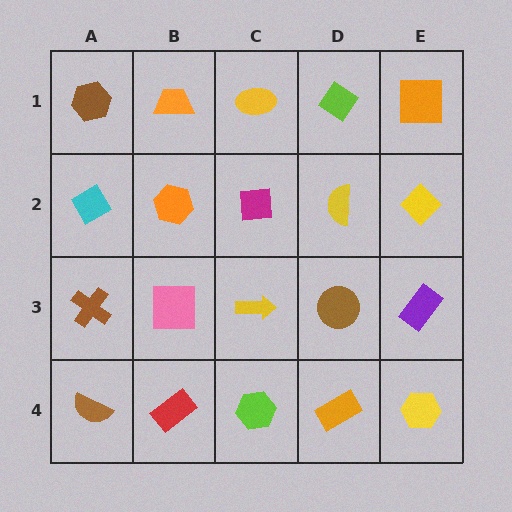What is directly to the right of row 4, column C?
An orange rectangle.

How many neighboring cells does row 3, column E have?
3.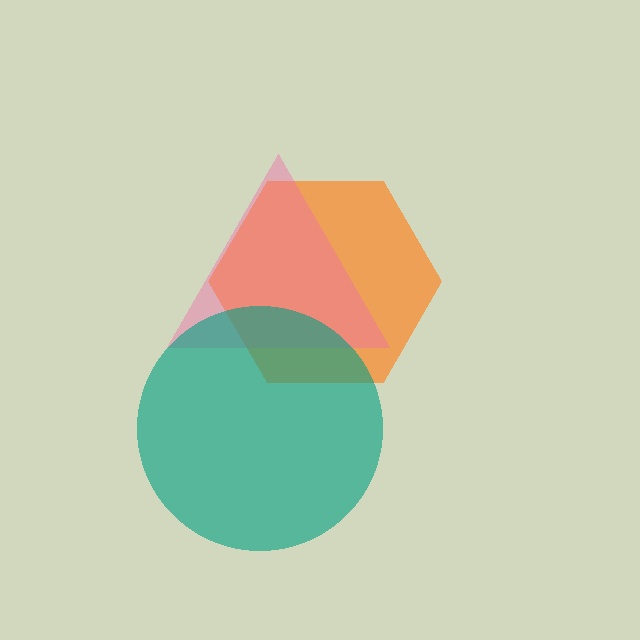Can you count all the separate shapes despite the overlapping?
Yes, there are 3 separate shapes.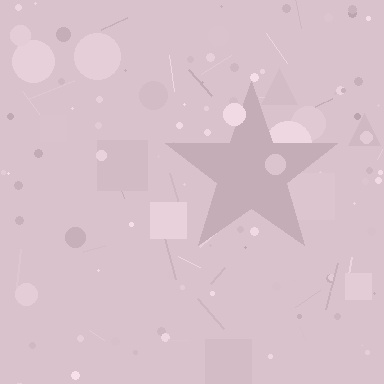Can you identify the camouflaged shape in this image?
The camouflaged shape is a star.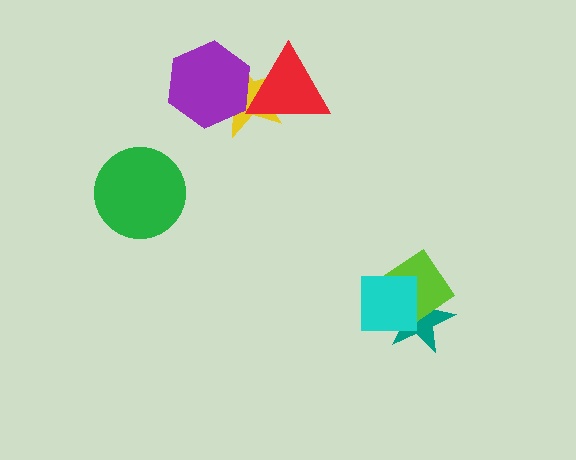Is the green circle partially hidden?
No, no other shape covers it.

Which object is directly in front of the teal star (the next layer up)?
The lime diamond is directly in front of the teal star.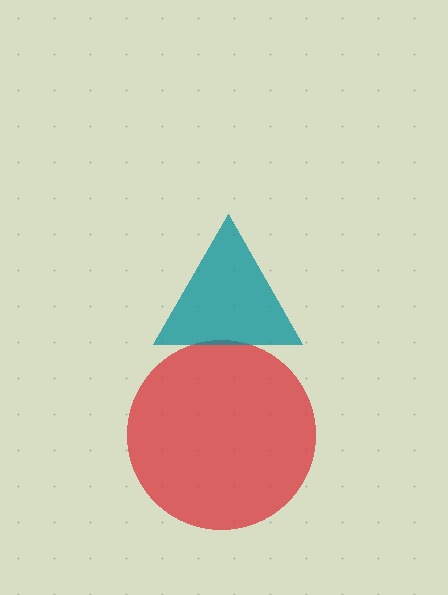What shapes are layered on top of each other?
The layered shapes are: a red circle, a teal triangle.